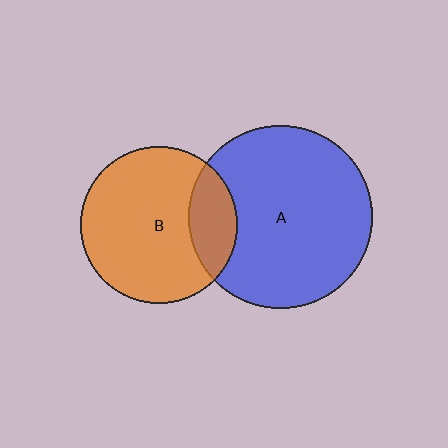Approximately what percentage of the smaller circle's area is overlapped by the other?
Approximately 20%.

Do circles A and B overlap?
Yes.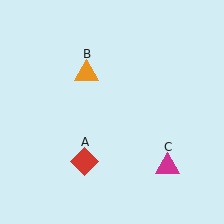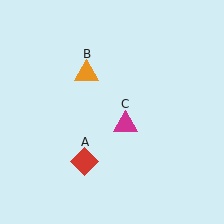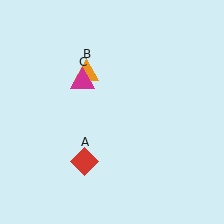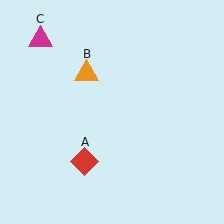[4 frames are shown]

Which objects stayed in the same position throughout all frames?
Red diamond (object A) and orange triangle (object B) remained stationary.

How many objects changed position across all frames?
1 object changed position: magenta triangle (object C).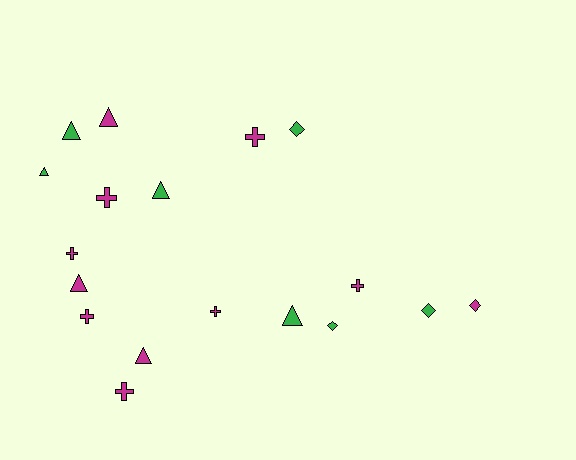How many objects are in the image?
There are 18 objects.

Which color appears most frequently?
Magenta, with 11 objects.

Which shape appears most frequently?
Cross, with 7 objects.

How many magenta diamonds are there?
There is 1 magenta diamond.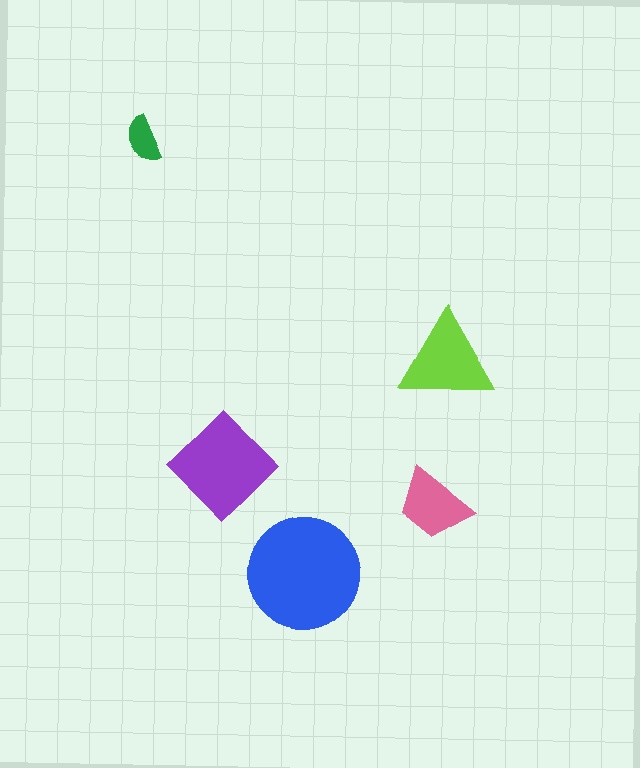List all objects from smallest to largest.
The green semicircle, the pink trapezoid, the lime triangle, the purple diamond, the blue circle.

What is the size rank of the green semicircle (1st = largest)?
5th.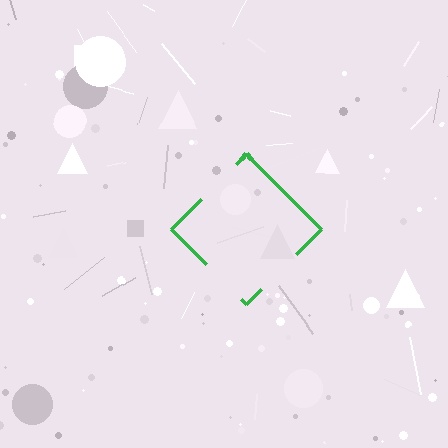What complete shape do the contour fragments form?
The contour fragments form a diamond.